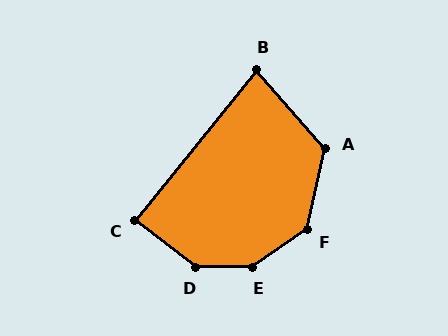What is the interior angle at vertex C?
Approximately 89 degrees (approximately right).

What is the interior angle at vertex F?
Approximately 138 degrees (obtuse).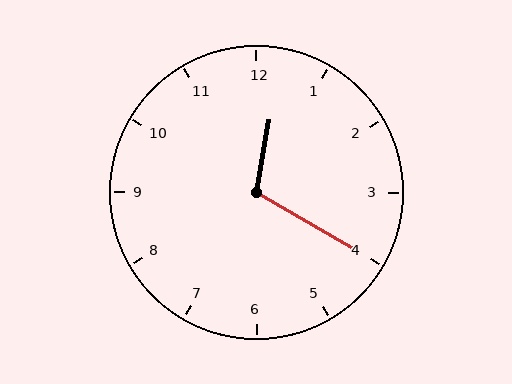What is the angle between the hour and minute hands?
Approximately 110 degrees.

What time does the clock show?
12:20.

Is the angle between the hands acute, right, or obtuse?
It is obtuse.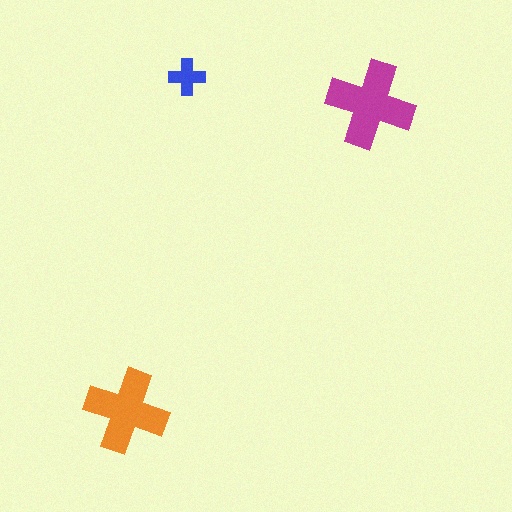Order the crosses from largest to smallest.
the magenta one, the orange one, the blue one.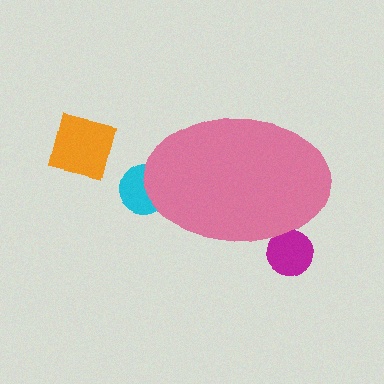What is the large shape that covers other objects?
A pink ellipse.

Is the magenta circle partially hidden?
Yes, the magenta circle is partially hidden behind the pink ellipse.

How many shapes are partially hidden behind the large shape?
2 shapes are partially hidden.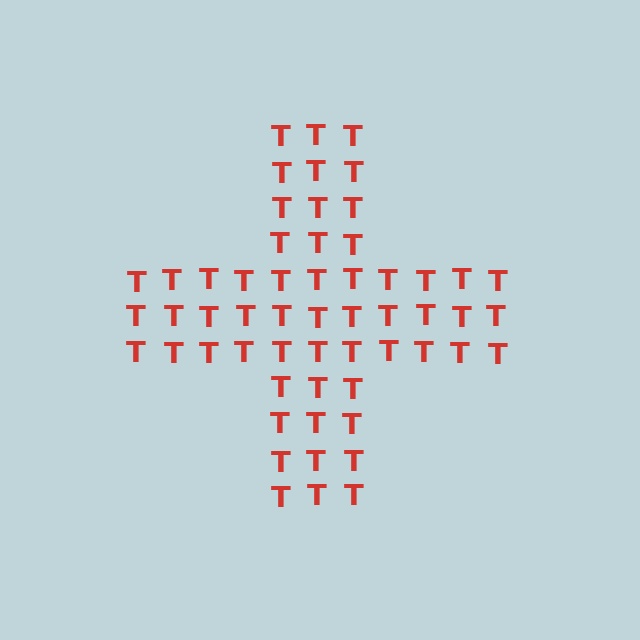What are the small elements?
The small elements are letter T's.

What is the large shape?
The large shape is a cross.